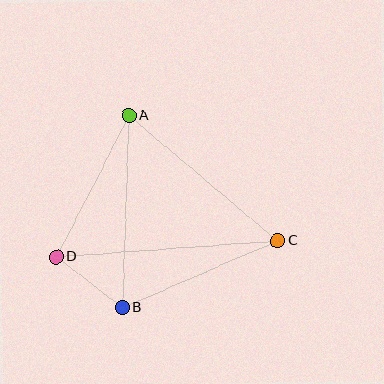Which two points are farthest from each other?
Points C and D are farthest from each other.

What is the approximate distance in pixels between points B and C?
The distance between B and C is approximately 169 pixels.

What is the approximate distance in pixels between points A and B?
The distance between A and B is approximately 192 pixels.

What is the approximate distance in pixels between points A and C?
The distance between A and C is approximately 195 pixels.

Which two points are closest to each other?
Points B and D are closest to each other.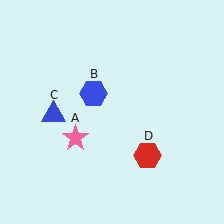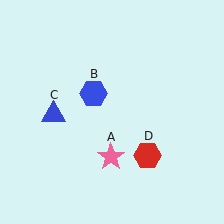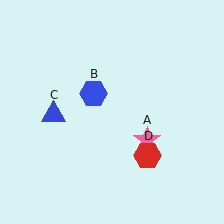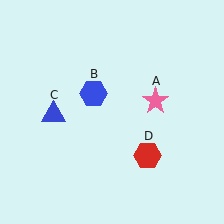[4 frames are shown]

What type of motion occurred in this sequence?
The pink star (object A) rotated counterclockwise around the center of the scene.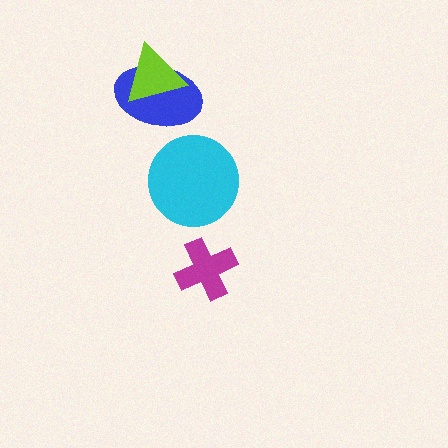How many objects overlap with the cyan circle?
0 objects overlap with the cyan circle.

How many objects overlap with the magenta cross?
0 objects overlap with the magenta cross.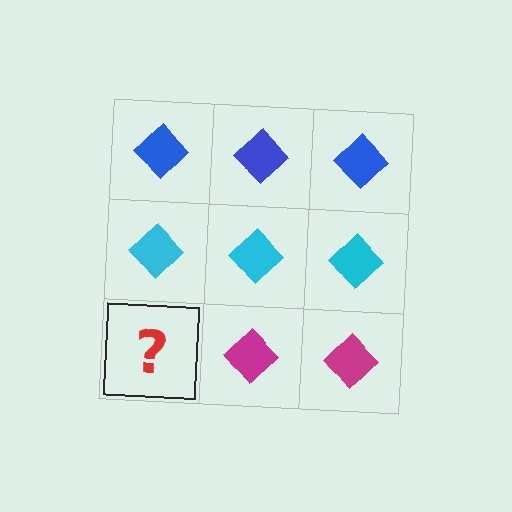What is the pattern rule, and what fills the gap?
The rule is that each row has a consistent color. The gap should be filled with a magenta diamond.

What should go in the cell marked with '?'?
The missing cell should contain a magenta diamond.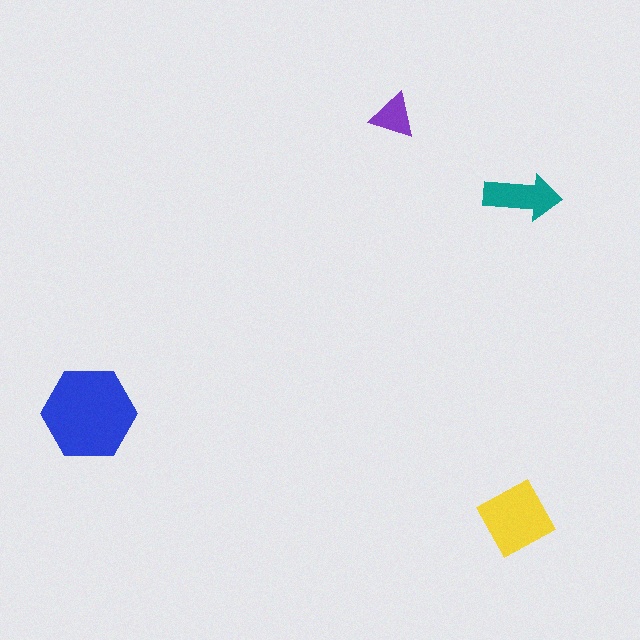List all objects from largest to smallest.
The blue hexagon, the yellow diamond, the teal arrow, the purple triangle.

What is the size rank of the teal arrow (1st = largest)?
3rd.